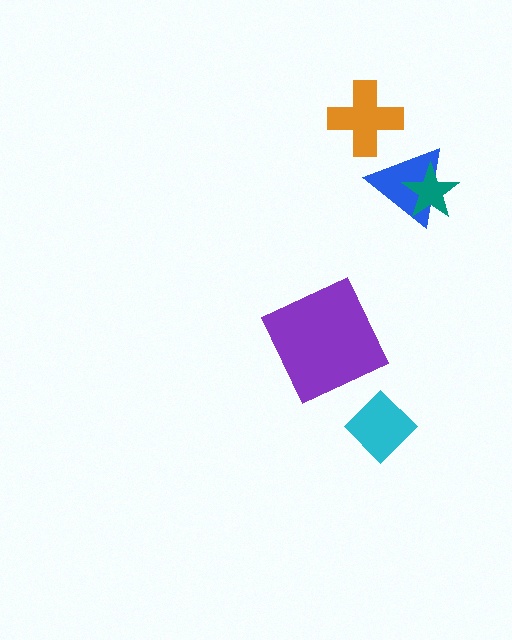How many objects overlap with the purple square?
0 objects overlap with the purple square.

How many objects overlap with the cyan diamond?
0 objects overlap with the cyan diamond.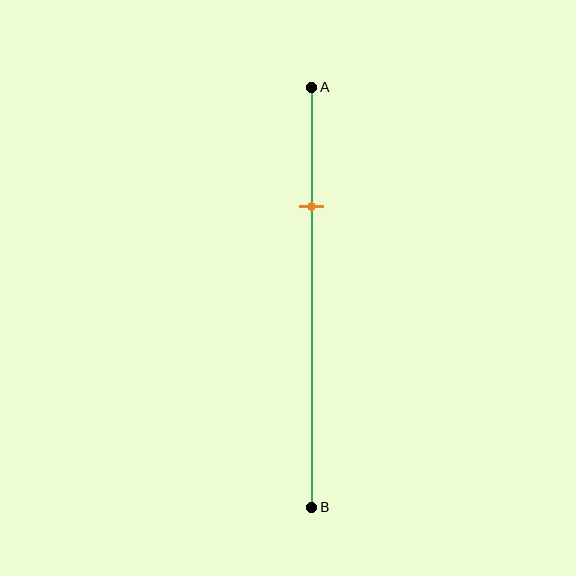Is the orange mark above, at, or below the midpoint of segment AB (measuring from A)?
The orange mark is above the midpoint of segment AB.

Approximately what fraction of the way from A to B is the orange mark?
The orange mark is approximately 30% of the way from A to B.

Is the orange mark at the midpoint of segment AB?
No, the mark is at about 30% from A, not at the 50% midpoint.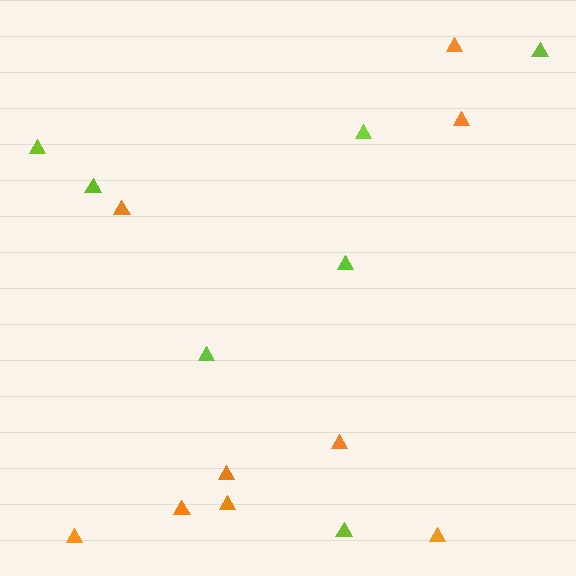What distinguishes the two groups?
There are 2 groups: one group of lime triangles (7) and one group of orange triangles (9).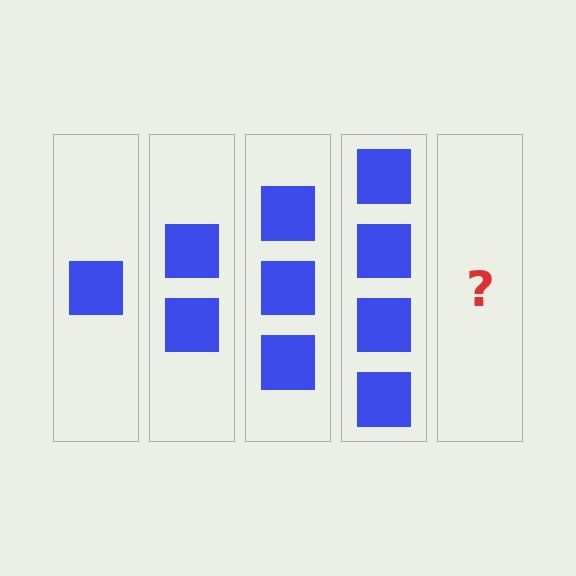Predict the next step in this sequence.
The next step is 5 squares.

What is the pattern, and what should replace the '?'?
The pattern is that each step adds one more square. The '?' should be 5 squares.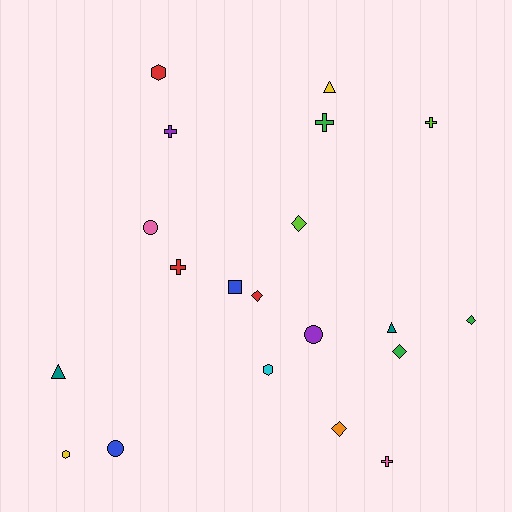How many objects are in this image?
There are 20 objects.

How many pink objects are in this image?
There are 2 pink objects.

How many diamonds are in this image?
There are 5 diamonds.